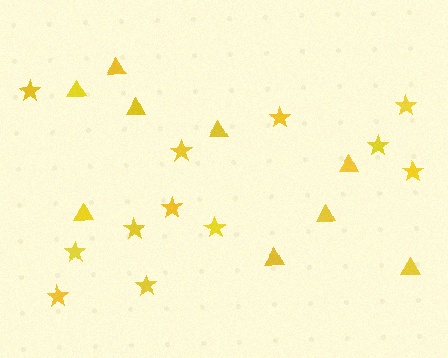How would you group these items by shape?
There are 2 groups: one group of stars (12) and one group of triangles (9).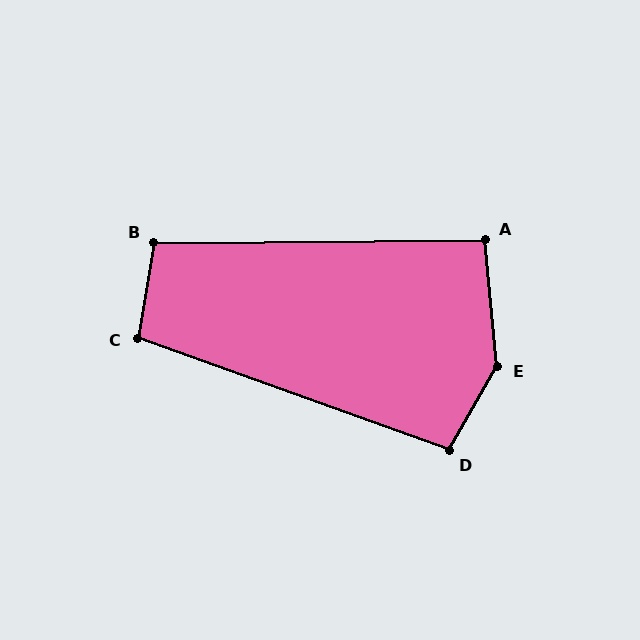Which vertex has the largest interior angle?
E, at approximately 144 degrees.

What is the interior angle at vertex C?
Approximately 100 degrees (obtuse).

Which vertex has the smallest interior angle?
A, at approximately 95 degrees.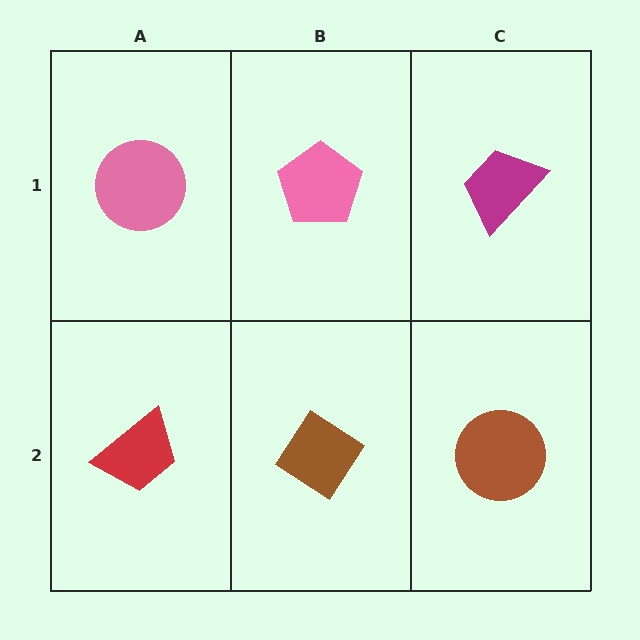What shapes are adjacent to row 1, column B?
A brown diamond (row 2, column B), a pink circle (row 1, column A), a magenta trapezoid (row 1, column C).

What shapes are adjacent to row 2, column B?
A pink pentagon (row 1, column B), a red trapezoid (row 2, column A), a brown circle (row 2, column C).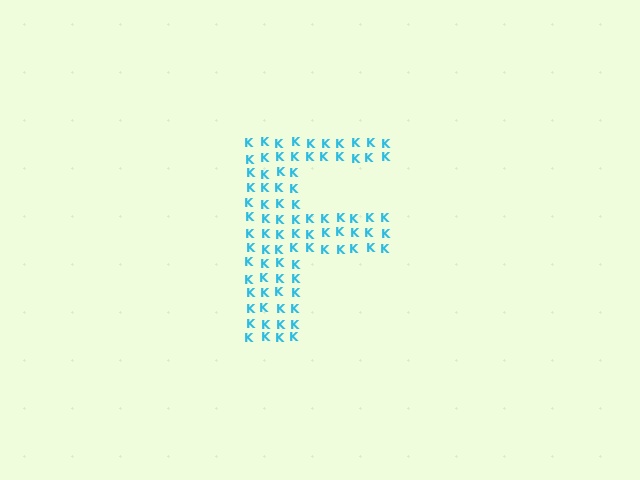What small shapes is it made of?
It is made of small letter K's.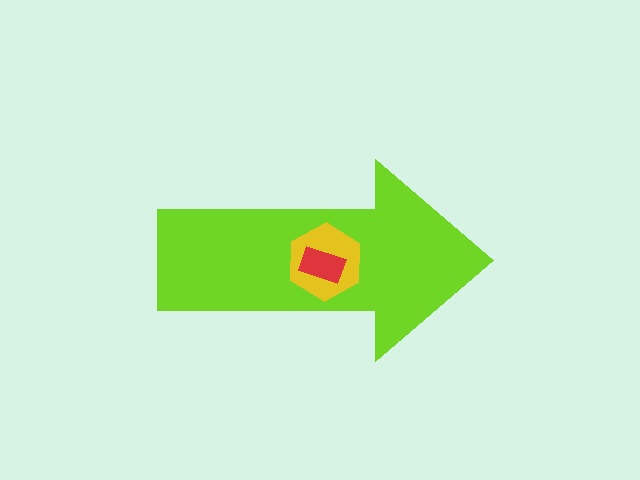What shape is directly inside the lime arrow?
The yellow hexagon.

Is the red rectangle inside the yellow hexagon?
Yes.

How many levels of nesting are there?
3.